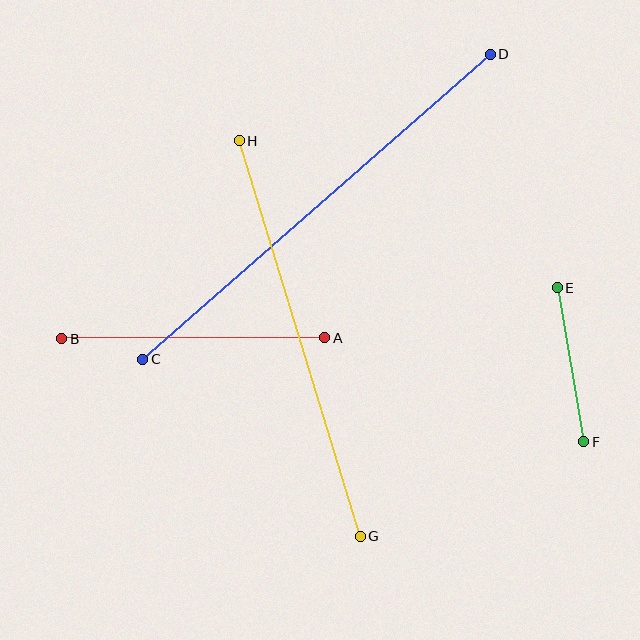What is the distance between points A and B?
The distance is approximately 263 pixels.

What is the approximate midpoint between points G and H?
The midpoint is at approximately (300, 339) pixels.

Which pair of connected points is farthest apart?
Points C and D are farthest apart.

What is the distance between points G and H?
The distance is approximately 414 pixels.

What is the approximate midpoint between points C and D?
The midpoint is at approximately (317, 207) pixels.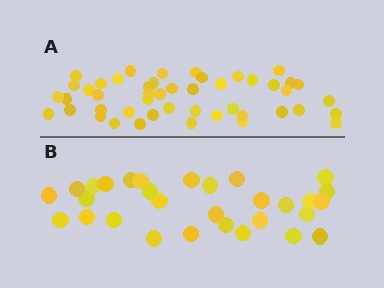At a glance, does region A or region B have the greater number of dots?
Region A (the top region) has more dots.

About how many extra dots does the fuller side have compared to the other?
Region A has approximately 15 more dots than region B.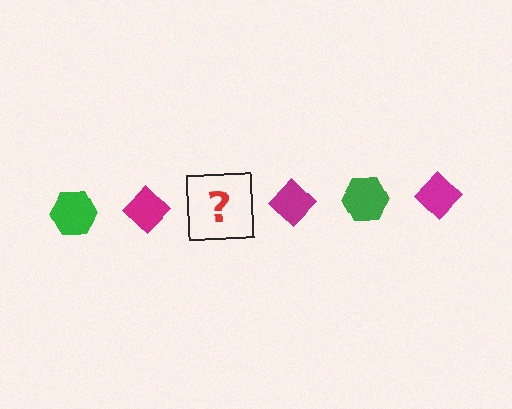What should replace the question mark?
The question mark should be replaced with a green hexagon.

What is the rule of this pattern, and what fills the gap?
The rule is that the pattern alternates between green hexagon and magenta diamond. The gap should be filled with a green hexagon.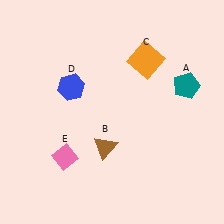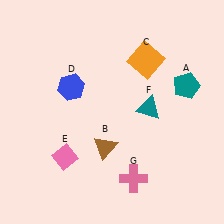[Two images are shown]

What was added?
A teal triangle (F), a pink cross (G) were added in Image 2.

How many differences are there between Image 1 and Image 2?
There are 2 differences between the two images.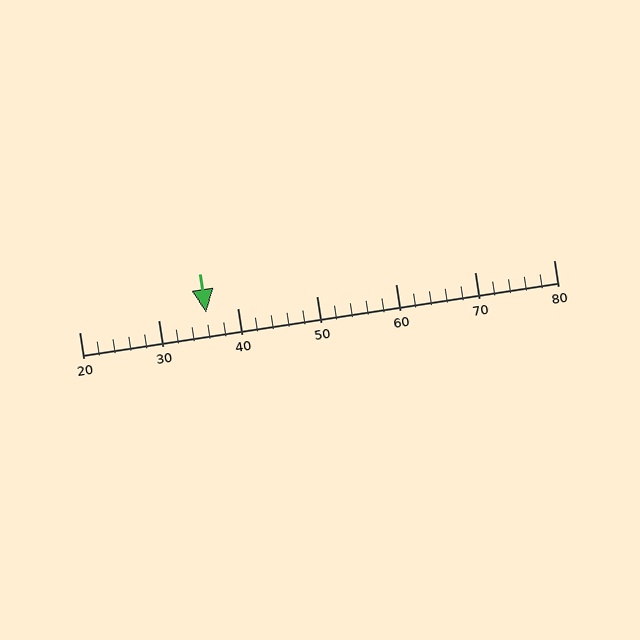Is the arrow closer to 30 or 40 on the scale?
The arrow is closer to 40.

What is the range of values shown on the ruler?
The ruler shows values from 20 to 80.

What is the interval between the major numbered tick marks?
The major tick marks are spaced 10 units apart.